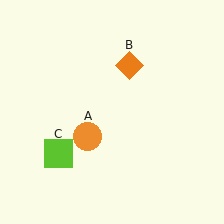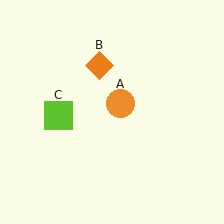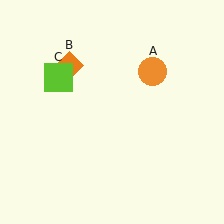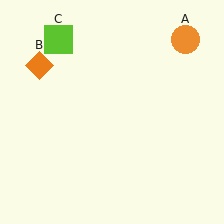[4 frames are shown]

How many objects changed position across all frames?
3 objects changed position: orange circle (object A), orange diamond (object B), lime square (object C).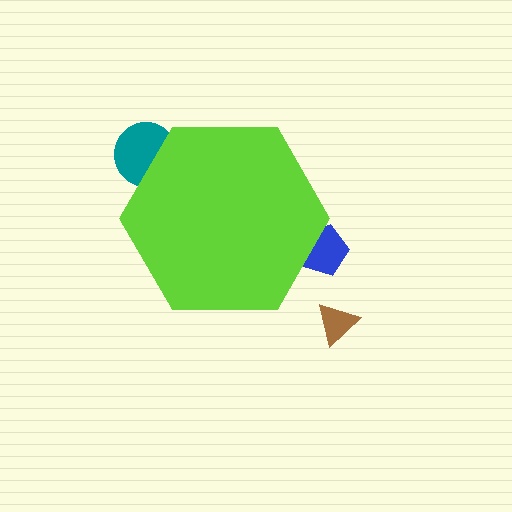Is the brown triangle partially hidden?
No, the brown triangle is fully visible.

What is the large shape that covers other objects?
A lime hexagon.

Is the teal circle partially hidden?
Yes, the teal circle is partially hidden behind the lime hexagon.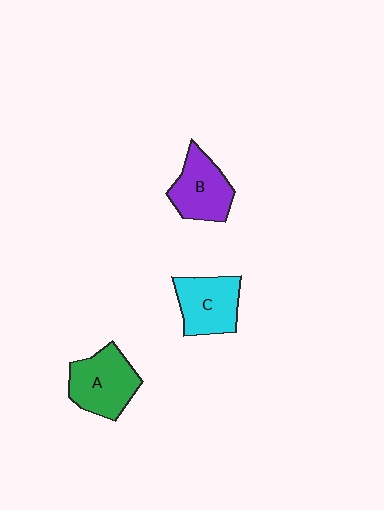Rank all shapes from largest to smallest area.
From largest to smallest: A (green), C (cyan), B (purple).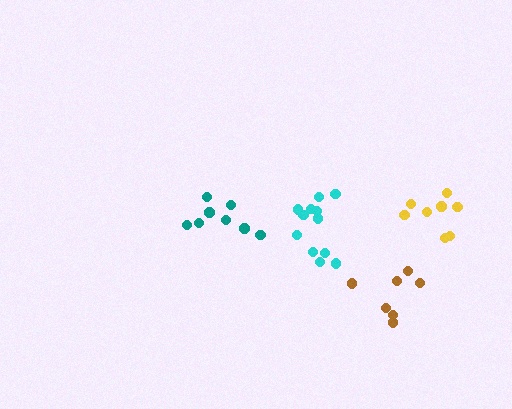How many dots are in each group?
Group 1: 7 dots, Group 2: 12 dots, Group 3: 8 dots, Group 4: 8 dots (35 total).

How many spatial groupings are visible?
There are 4 spatial groupings.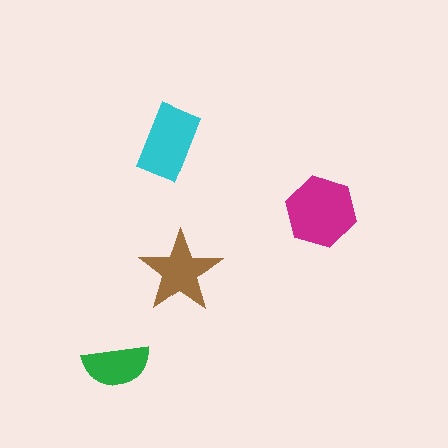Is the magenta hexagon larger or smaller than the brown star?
Larger.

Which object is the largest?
The magenta hexagon.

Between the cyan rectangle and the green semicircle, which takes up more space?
The cyan rectangle.